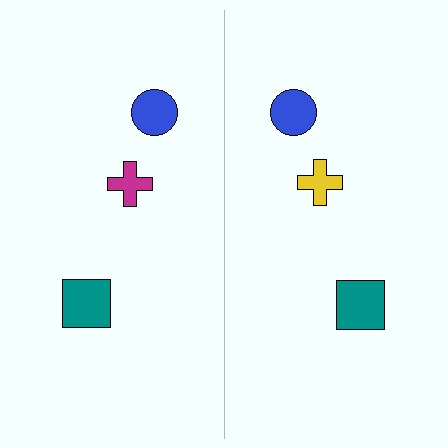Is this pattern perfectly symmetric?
No, the pattern is not perfectly symmetric. The yellow cross on the right side breaks the symmetry — its mirror counterpart is magenta.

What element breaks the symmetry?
The yellow cross on the right side breaks the symmetry — its mirror counterpart is magenta.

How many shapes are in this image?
There are 6 shapes in this image.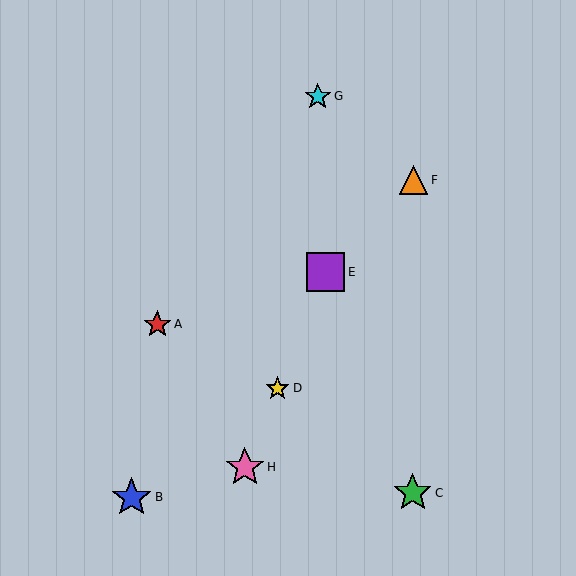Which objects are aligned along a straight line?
Objects D, E, H are aligned along a straight line.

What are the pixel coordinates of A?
Object A is at (157, 324).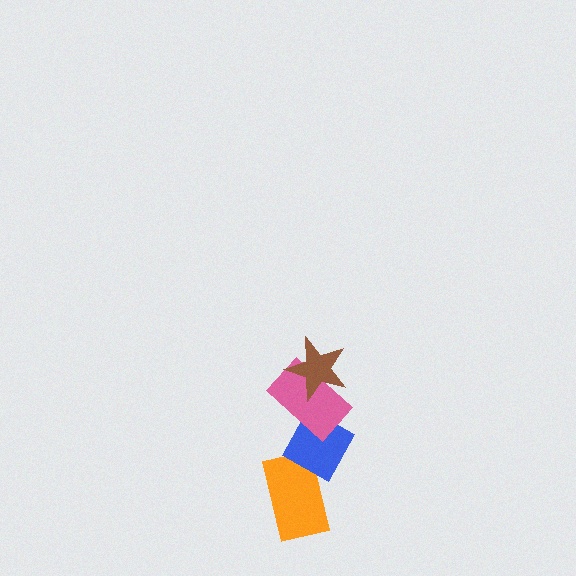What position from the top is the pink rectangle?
The pink rectangle is 2nd from the top.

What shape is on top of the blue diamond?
The pink rectangle is on top of the blue diamond.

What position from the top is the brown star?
The brown star is 1st from the top.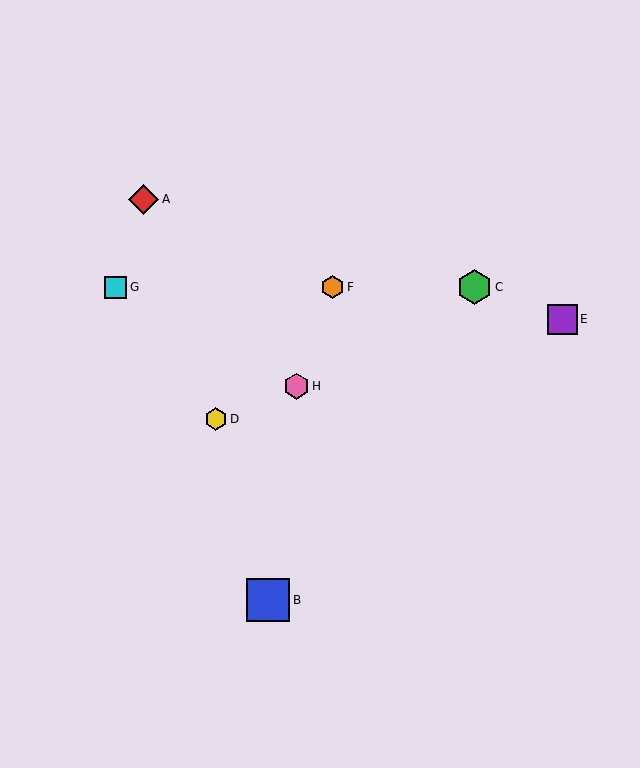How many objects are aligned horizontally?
3 objects (C, F, G) are aligned horizontally.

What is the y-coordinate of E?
Object E is at y≈319.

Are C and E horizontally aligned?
No, C is at y≈287 and E is at y≈319.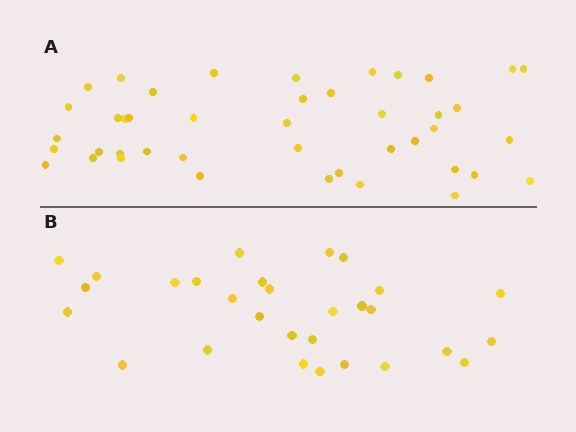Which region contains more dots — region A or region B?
Region A (the top region) has more dots.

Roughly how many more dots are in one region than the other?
Region A has approximately 15 more dots than region B.